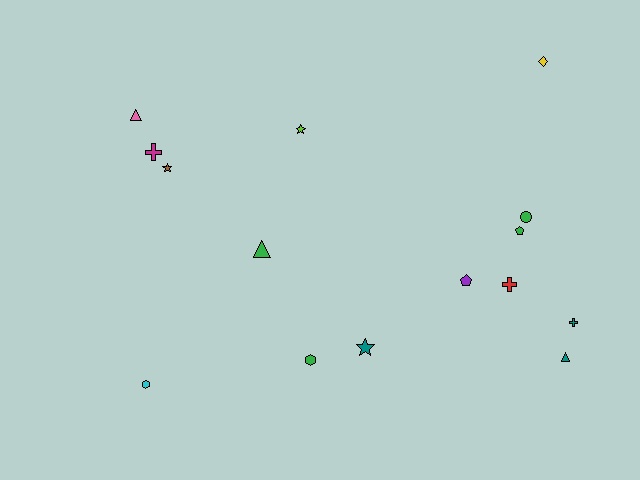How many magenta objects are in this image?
There is 1 magenta object.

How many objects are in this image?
There are 15 objects.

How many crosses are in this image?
There are 3 crosses.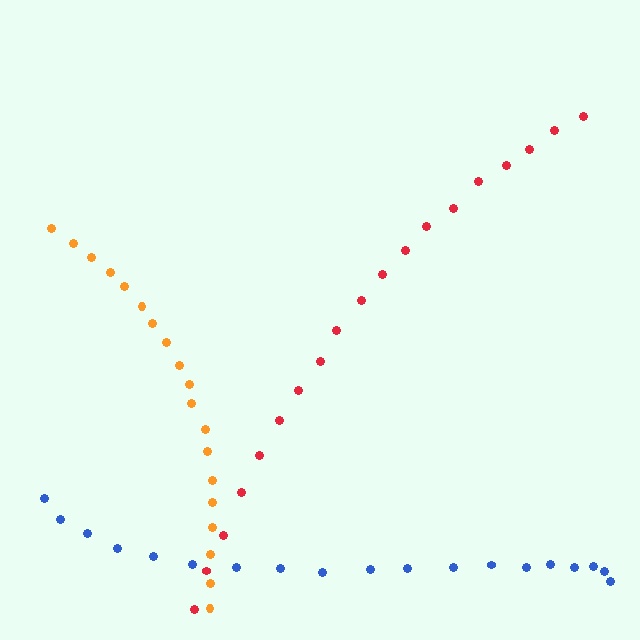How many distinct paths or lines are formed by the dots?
There are 3 distinct paths.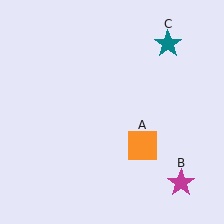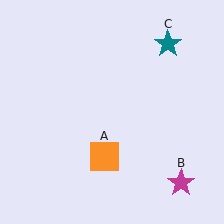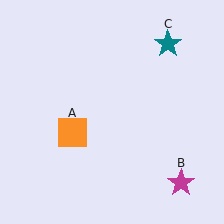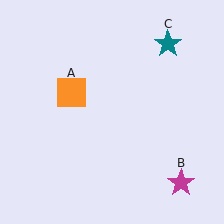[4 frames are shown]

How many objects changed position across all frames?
1 object changed position: orange square (object A).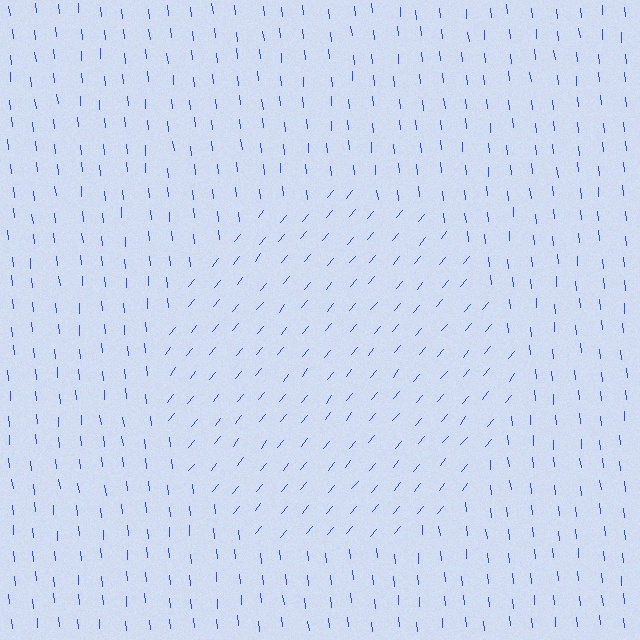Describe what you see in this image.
The image is filled with small blue line segments. A circle region in the image has lines oriented differently from the surrounding lines, creating a visible texture boundary.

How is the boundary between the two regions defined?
The boundary is defined purely by a change in line orientation (approximately 45 degrees difference). All lines are the same color and thickness.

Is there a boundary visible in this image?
Yes, there is a texture boundary formed by a change in line orientation.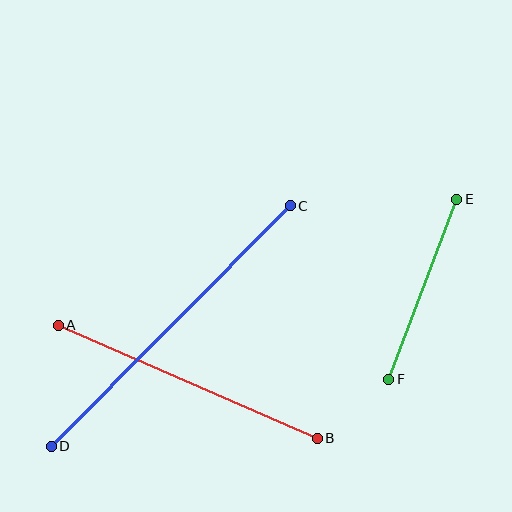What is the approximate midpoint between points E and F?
The midpoint is at approximately (423, 289) pixels.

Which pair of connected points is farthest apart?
Points C and D are farthest apart.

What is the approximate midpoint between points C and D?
The midpoint is at approximately (171, 326) pixels.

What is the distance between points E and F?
The distance is approximately 193 pixels.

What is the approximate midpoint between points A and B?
The midpoint is at approximately (188, 382) pixels.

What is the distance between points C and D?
The distance is approximately 339 pixels.